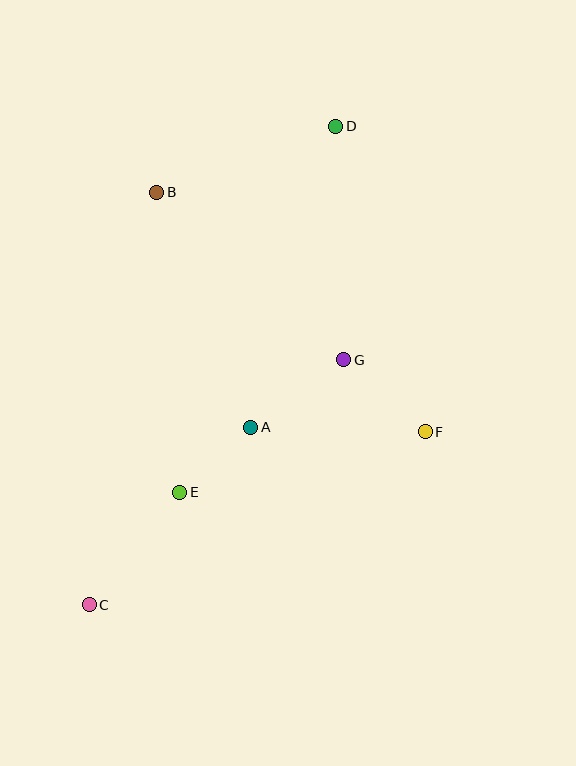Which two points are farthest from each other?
Points C and D are farthest from each other.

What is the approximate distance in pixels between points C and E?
The distance between C and E is approximately 144 pixels.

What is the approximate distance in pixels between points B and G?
The distance between B and G is approximately 251 pixels.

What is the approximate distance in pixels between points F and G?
The distance between F and G is approximately 109 pixels.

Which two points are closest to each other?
Points A and E are closest to each other.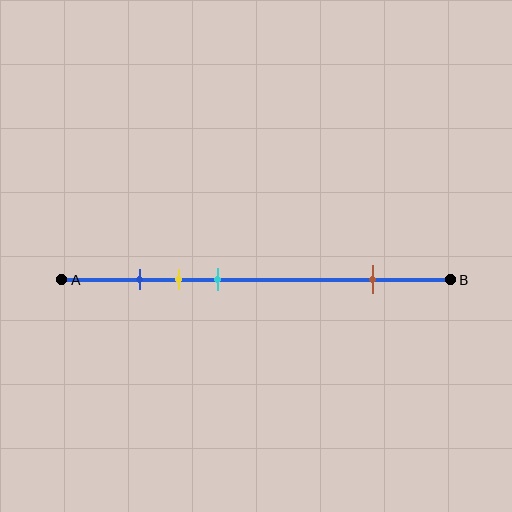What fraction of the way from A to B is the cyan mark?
The cyan mark is approximately 40% (0.4) of the way from A to B.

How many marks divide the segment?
There are 4 marks dividing the segment.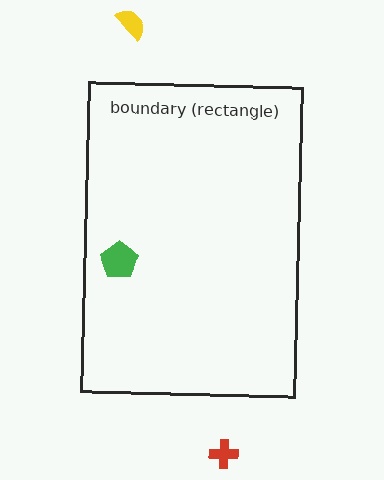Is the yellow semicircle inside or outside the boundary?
Outside.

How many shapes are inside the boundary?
1 inside, 2 outside.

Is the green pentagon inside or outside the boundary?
Inside.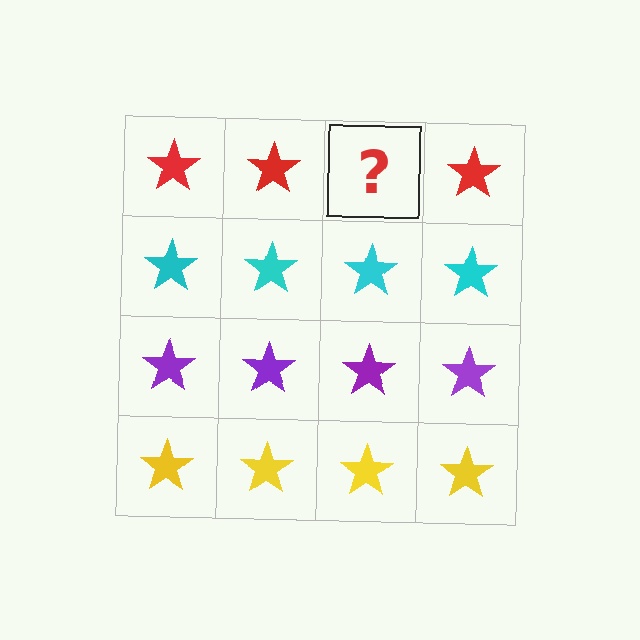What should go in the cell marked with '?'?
The missing cell should contain a red star.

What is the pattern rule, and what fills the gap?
The rule is that each row has a consistent color. The gap should be filled with a red star.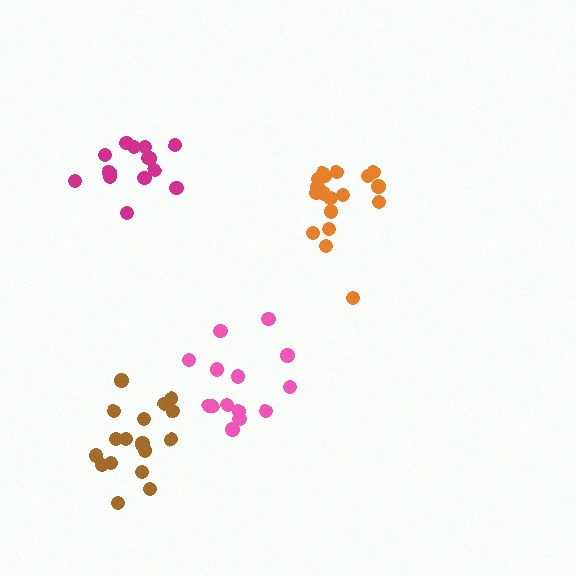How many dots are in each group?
Group 1: 14 dots, Group 2: 18 dots, Group 3: 14 dots, Group 4: 18 dots (64 total).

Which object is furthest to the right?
The orange cluster is rightmost.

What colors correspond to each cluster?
The clusters are colored: magenta, orange, pink, brown.